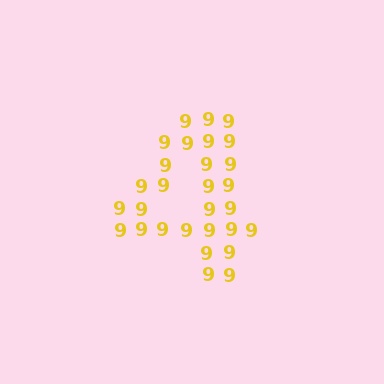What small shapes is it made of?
It is made of small digit 9's.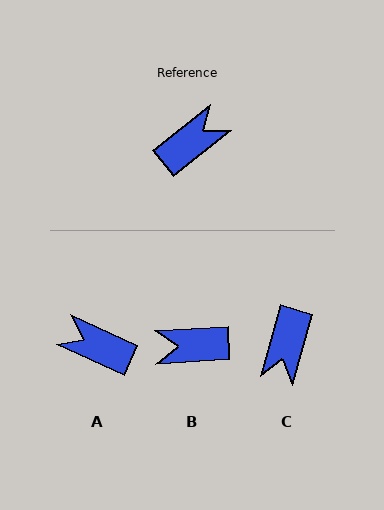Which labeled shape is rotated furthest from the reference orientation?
B, about 145 degrees away.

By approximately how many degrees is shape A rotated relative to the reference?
Approximately 117 degrees counter-clockwise.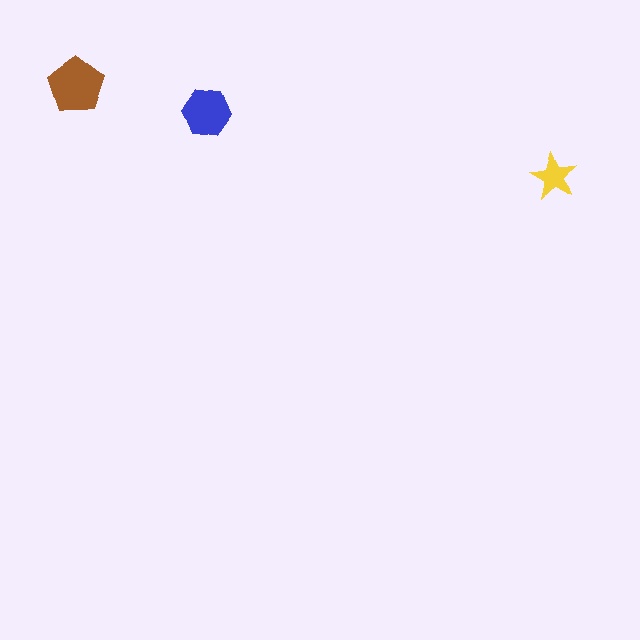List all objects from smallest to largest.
The yellow star, the blue hexagon, the brown pentagon.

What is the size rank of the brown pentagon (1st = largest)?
1st.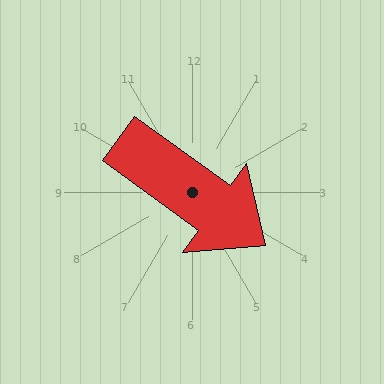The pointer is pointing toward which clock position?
Roughly 4 o'clock.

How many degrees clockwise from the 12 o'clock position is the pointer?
Approximately 126 degrees.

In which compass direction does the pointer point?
Southeast.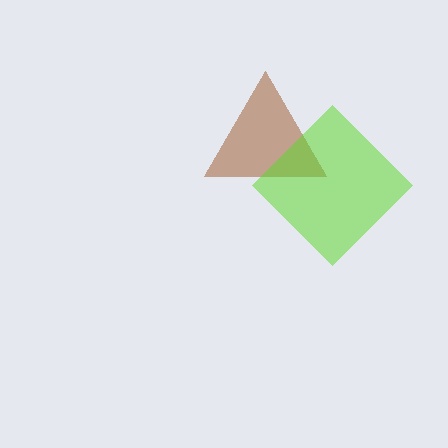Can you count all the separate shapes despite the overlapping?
Yes, there are 2 separate shapes.